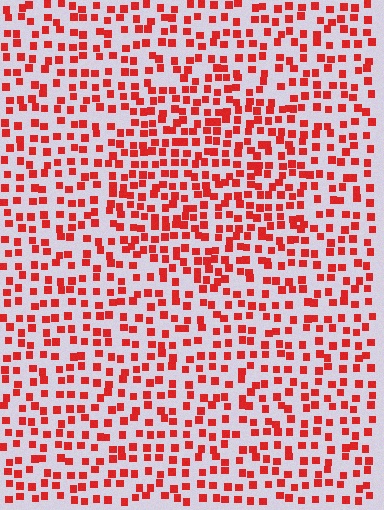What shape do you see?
I see a circle.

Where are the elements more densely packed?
The elements are more densely packed inside the circle boundary.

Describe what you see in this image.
The image contains small red elements arranged at two different densities. A circle-shaped region is visible where the elements are more densely packed than the surrounding area.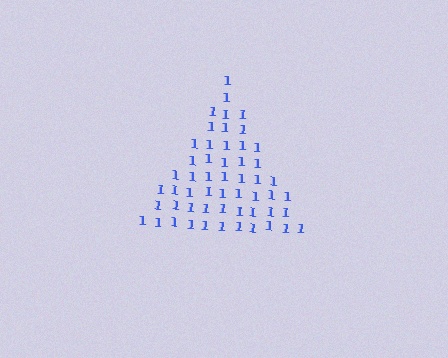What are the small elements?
The small elements are digit 1's.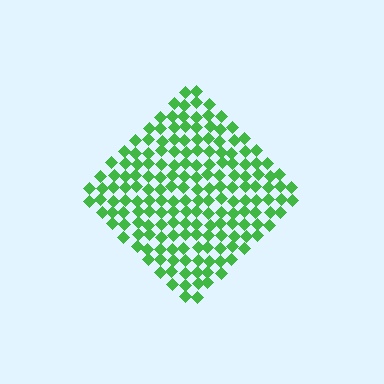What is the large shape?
The large shape is a diamond.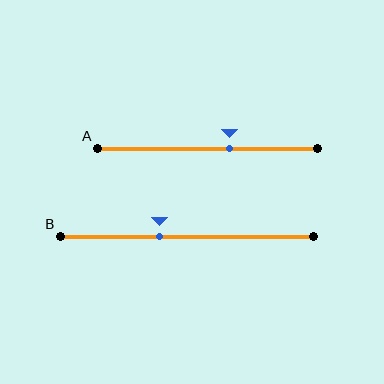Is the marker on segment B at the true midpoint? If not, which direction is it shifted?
No, the marker on segment B is shifted to the left by about 11% of the segment length.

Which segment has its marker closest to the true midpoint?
Segment A has its marker closest to the true midpoint.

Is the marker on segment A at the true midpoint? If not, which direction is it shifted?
No, the marker on segment A is shifted to the right by about 10% of the segment length.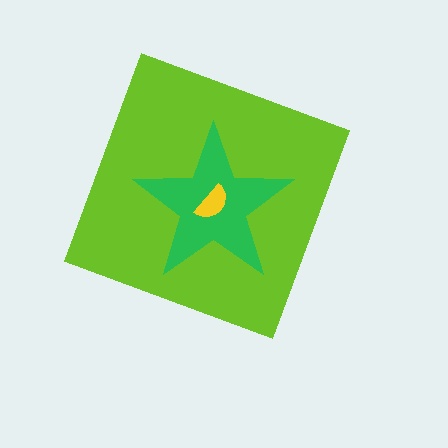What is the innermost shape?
The yellow semicircle.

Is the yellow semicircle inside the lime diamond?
Yes.